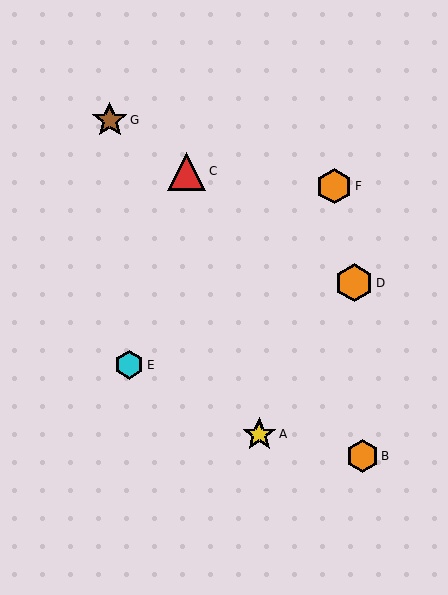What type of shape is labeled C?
Shape C is a red triangle.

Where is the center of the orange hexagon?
The center of the orange hexagon is at (334, 186).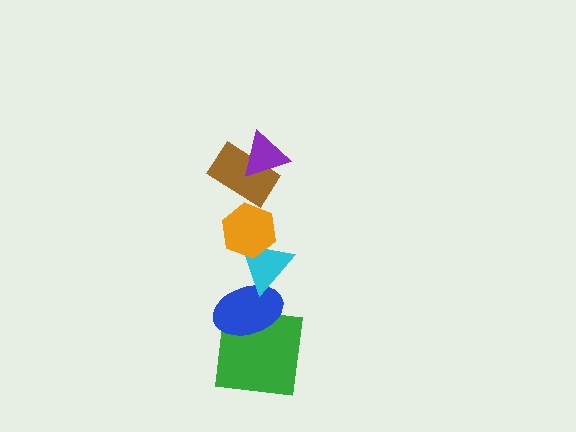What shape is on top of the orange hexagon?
The brown rectangle is on top of the orange hexagon.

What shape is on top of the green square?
The blue ellipse is on top of the green square.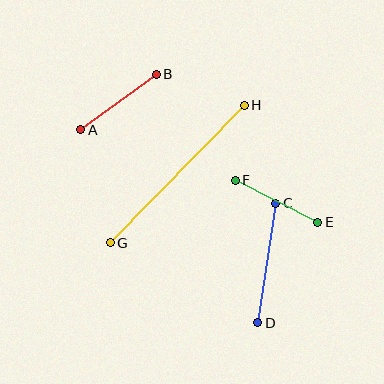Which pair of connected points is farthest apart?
Points G and H are farthest apart.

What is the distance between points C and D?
The distance is approximately 121 pixels.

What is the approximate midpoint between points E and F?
The midpoint is at approximately (277, 201) pixels.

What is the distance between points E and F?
The distance is approximately 93 pixels.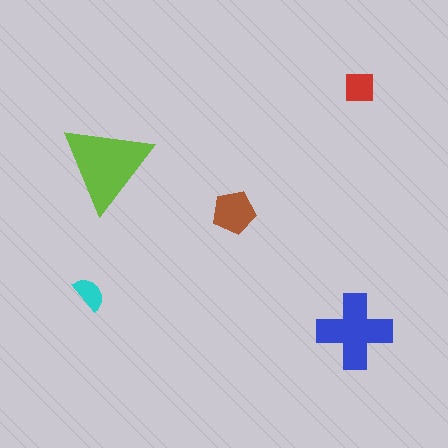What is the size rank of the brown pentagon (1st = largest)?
3rd.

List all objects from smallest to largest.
The cyan semicircle, the red square, the brown pentagon, the blue cross, the lime triangle.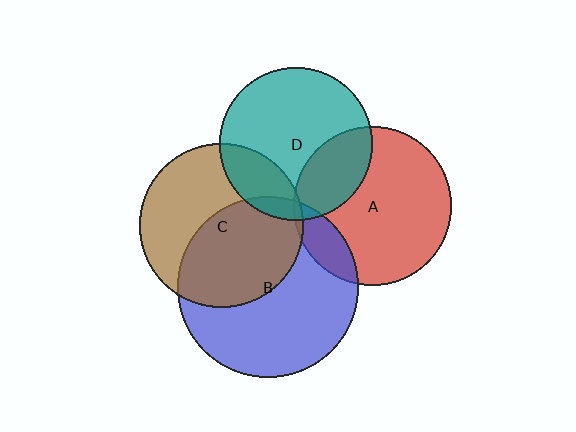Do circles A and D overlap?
Yes.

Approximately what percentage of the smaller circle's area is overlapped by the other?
Approximately 25%.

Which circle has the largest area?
Circle B (blue).